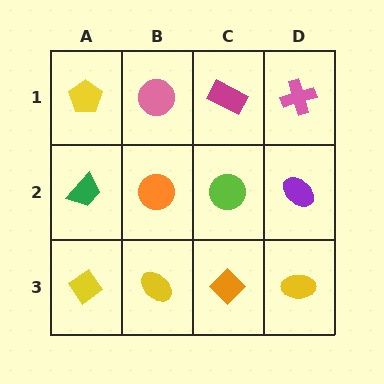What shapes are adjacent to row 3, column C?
A lime circle (row 2, column C), a yellow ellipse (row 3, column B), a yellow ellipse (row 3, column D).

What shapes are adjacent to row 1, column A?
A green trapezoid (row 2, column A), a pink circle (row 1, column B).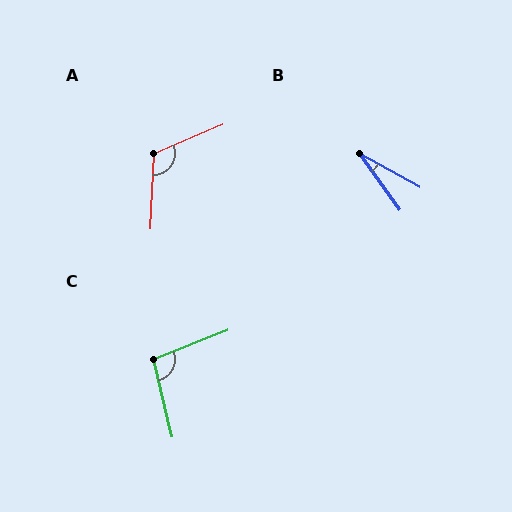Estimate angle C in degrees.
Approximately 98 degrees.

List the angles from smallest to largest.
B (25°), C (98°), A (115°).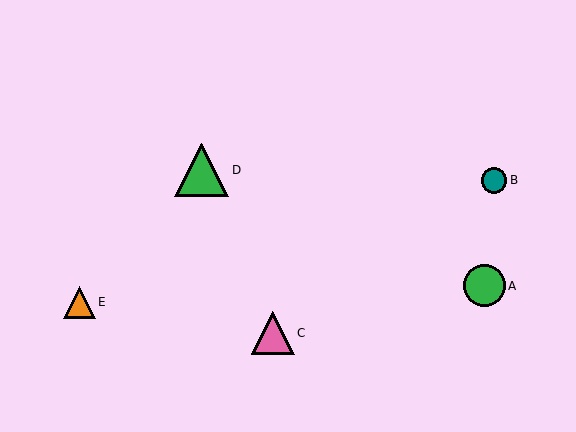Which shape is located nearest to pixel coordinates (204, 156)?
The green triangle (labeled D) at (202, 170) is nearest to that location.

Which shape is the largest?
The green triangle (labeled D) is the largest.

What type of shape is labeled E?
Shape E is an orange triangle.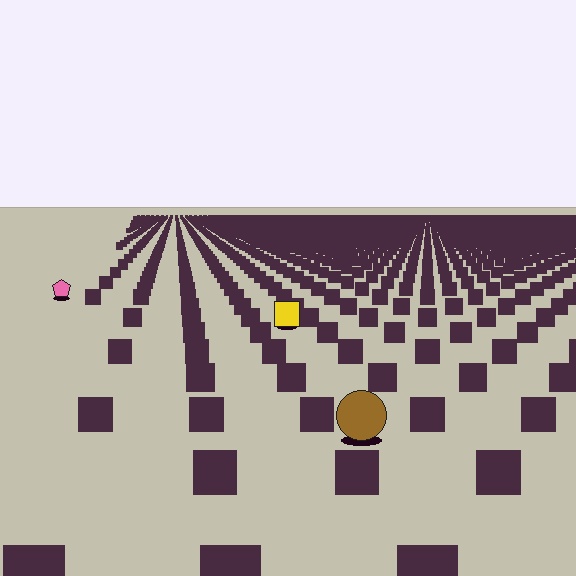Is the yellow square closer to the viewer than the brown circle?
No. The brown circle is closer — you can tell from the texture gradient: the ground texture is coarser near it.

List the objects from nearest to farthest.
From nearest to farthest: the brown circle, the yellow square, the pink pentagon.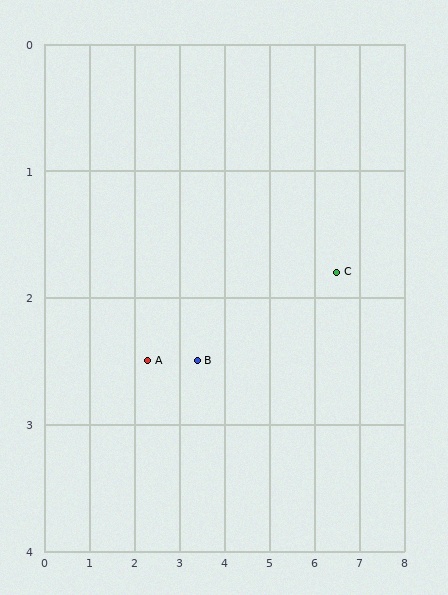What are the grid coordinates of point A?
Point A is at approximately (2.3, 2.5).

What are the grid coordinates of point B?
Point B is at approximately (3.4, 2.5).